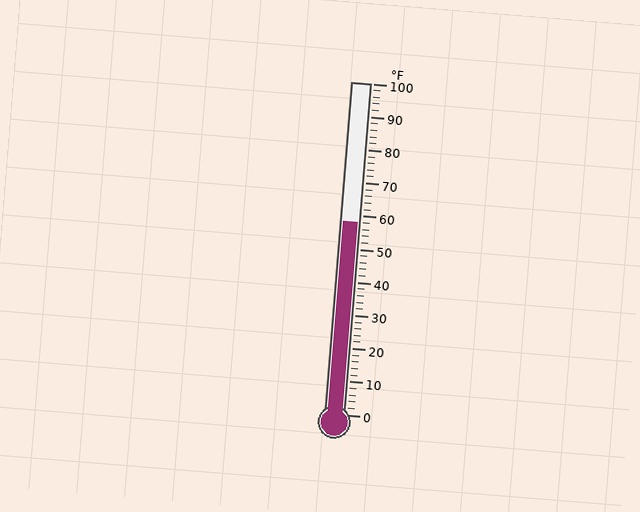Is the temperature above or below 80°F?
The temperature is below 80°F.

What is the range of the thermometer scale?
The thermometer scale ranges from 0°F to 100°F.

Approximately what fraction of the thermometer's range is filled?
The thermometer is filled to approximately 60% of its range.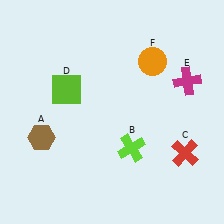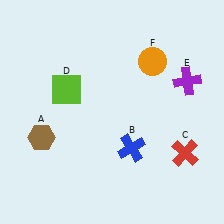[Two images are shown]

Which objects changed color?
B changed from lime to blue. E changed from magenta to purple.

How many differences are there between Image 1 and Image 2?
There are 2 differences between the two images.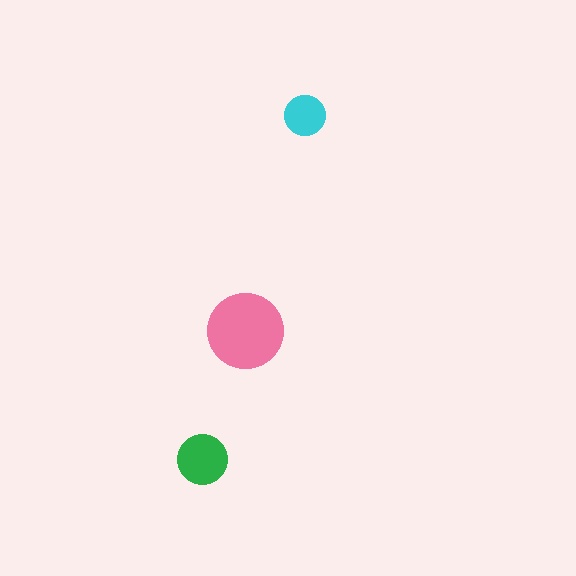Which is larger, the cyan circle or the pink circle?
The pink one.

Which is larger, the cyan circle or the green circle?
The green one.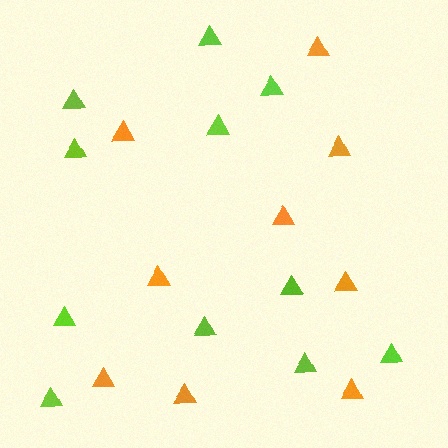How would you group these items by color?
There are 2 groups: one group of lime triangles (11) and one group of orange triangles (9).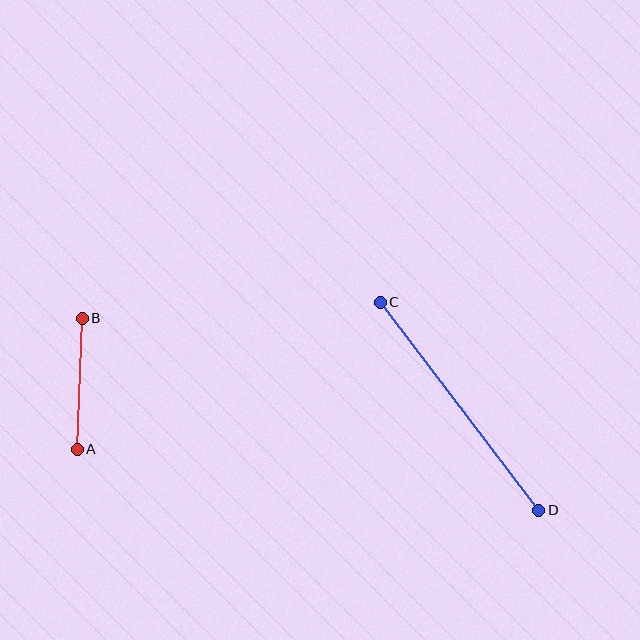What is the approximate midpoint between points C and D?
The midpoint is at approximately (460, 406) pixels.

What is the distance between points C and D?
The distance is approximately 261 pixels.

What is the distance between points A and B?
The distance is approximately 131 pixels.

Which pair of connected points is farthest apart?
Points C and D are farthest apart.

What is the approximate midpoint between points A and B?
The midpoint is at approximately (80, 384) pixels.